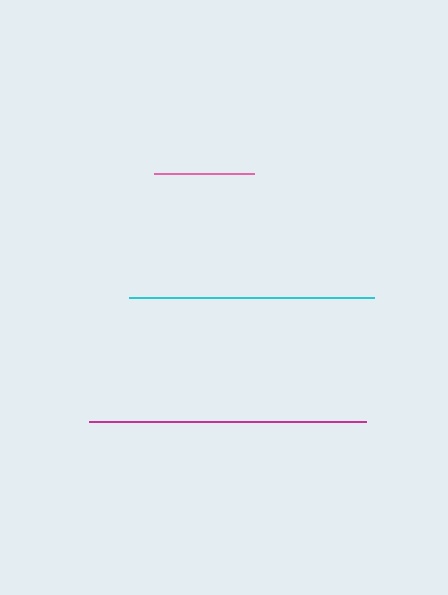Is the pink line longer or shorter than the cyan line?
The cyan line is longer than the pink line.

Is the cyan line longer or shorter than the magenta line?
The magenta line is longer than the cyan line.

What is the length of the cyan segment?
The cyan segment is approximately 245 pixels long.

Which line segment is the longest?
The magenta line is the longest at approximately 277 pixels.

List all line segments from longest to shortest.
From longest to shortest: magenta, cyan, pink.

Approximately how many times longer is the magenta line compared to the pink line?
The magenta line is approximately 2.8 times the length of the pink line.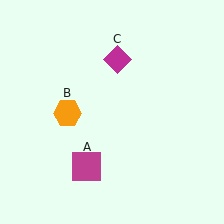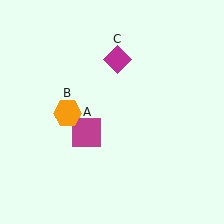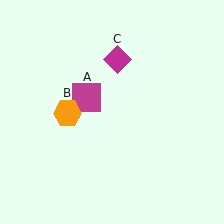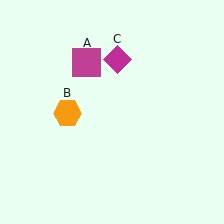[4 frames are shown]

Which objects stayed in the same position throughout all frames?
Orange hexagon (object B) and magenta diamond (object C) remained stationary.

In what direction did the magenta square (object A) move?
The magenta square (object A) moved up.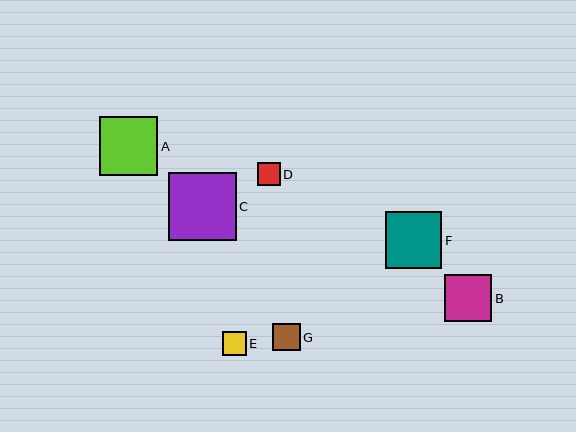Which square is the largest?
Square C is the largest with a size of approximately 68 pixels.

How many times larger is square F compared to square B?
Square F is approximately 1.2 times the size of square B.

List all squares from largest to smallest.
From largest to smallest: C, A, F, B, G, E, D.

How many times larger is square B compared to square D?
Square B is approximately 2.1 times the size of square D.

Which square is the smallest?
Square D is the smallest with a size of approximately 23 pixels.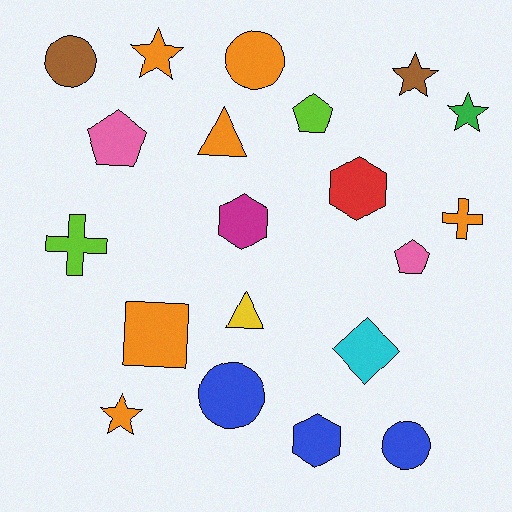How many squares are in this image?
There is 1 square.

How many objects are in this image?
There are 20 objects.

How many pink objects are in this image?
There are 2 pink objects.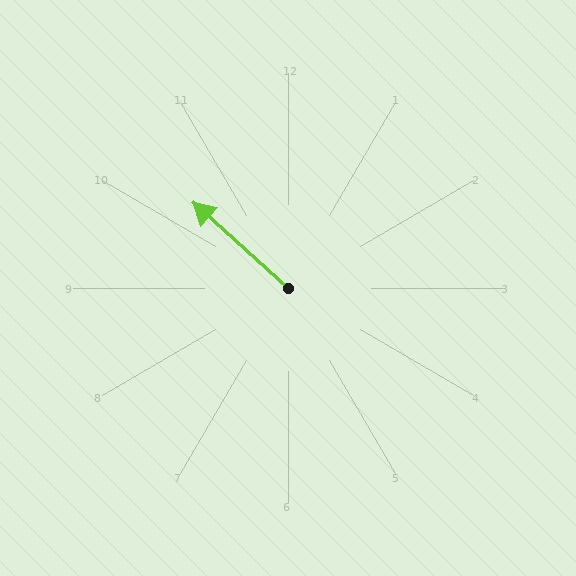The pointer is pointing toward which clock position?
Roughly 10 o'clock.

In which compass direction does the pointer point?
Northwest.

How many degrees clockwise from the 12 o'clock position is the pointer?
Approximately 312 degrees.